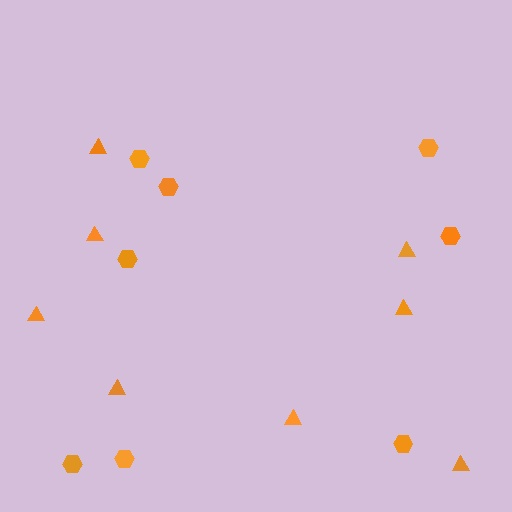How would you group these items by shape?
There are 2 groups: one group of triangles (8) and one group of hexagons (8).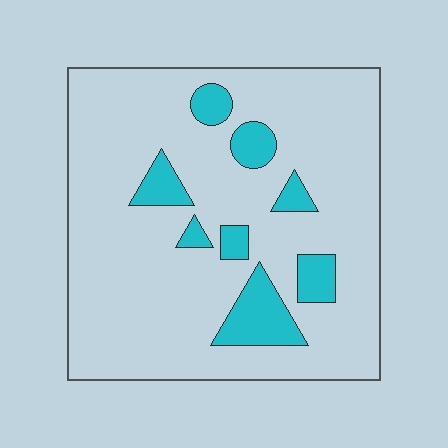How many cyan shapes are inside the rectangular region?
8.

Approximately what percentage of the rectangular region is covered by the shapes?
Approximately 15%.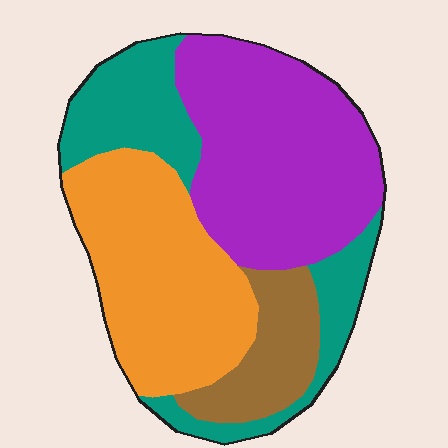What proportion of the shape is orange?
Orange covers 31% of the shape.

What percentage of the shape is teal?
Teal covers around 20% of the shape.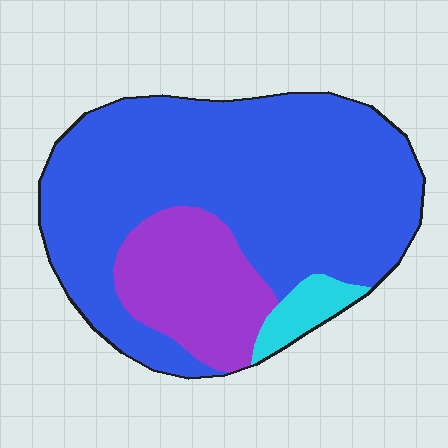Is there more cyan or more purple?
Purple.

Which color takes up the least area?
Cyan, at roughly 5%.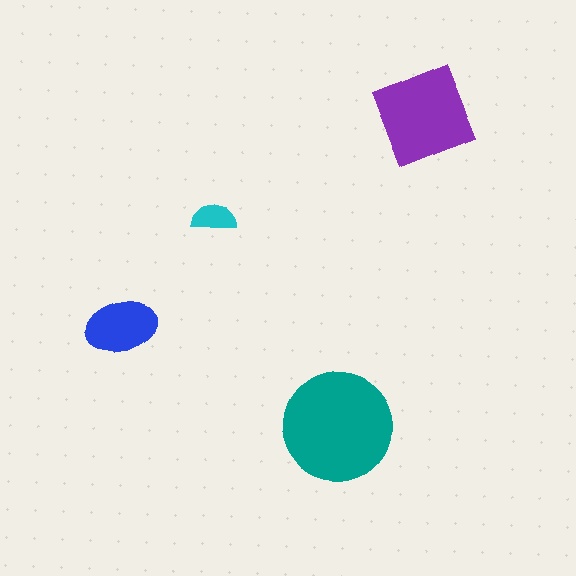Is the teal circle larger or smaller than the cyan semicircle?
Larger.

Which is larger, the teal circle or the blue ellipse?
The teal circle.